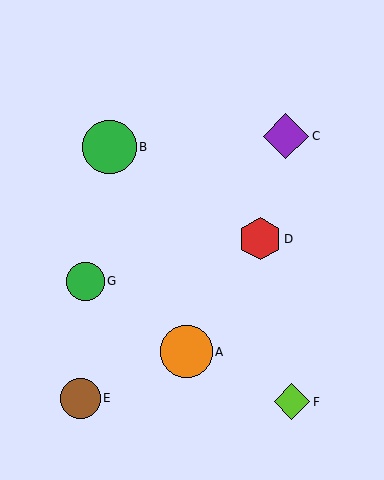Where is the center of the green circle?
The center of the green circle is at (109, 147).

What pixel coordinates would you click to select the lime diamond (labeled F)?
Click at (292, 402) to select the lime diamond F.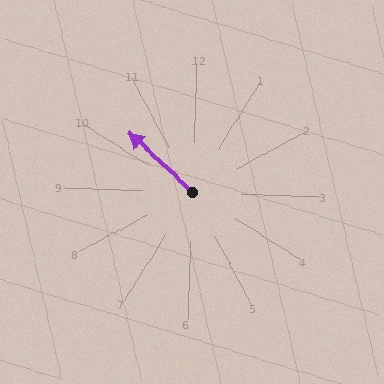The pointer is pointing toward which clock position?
Roughly 10 o'clock.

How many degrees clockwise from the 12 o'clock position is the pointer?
Approximately 311 degrees.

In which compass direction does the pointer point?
Northwest.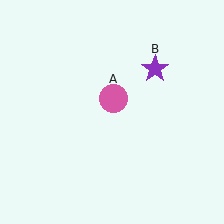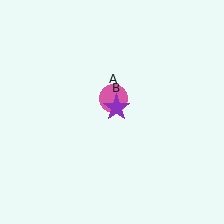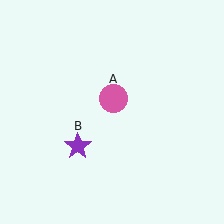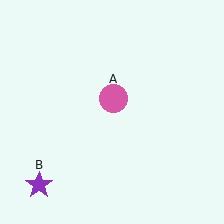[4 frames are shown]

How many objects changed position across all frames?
1 object changed position: purple star (object B).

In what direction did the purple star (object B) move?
The purple star (object B) moved down and to the left.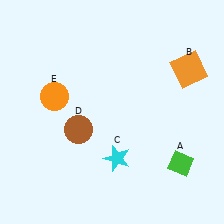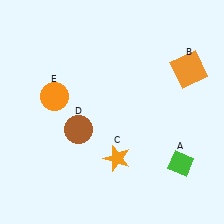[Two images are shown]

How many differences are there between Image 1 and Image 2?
There is 1 difference between the two images.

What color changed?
The star (C) changed from cyan in Image 1 to orange in Image 2.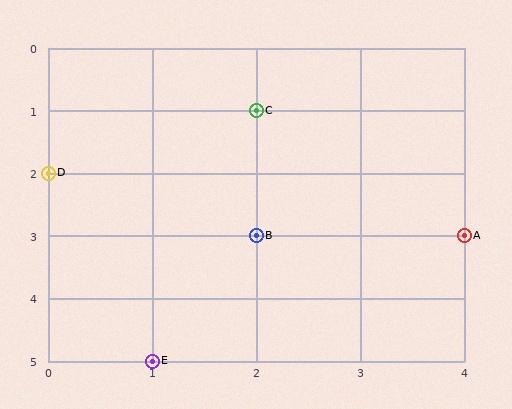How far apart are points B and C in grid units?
Points B and C are 2 rows apart.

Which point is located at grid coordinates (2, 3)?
Point B is at (2, 3).